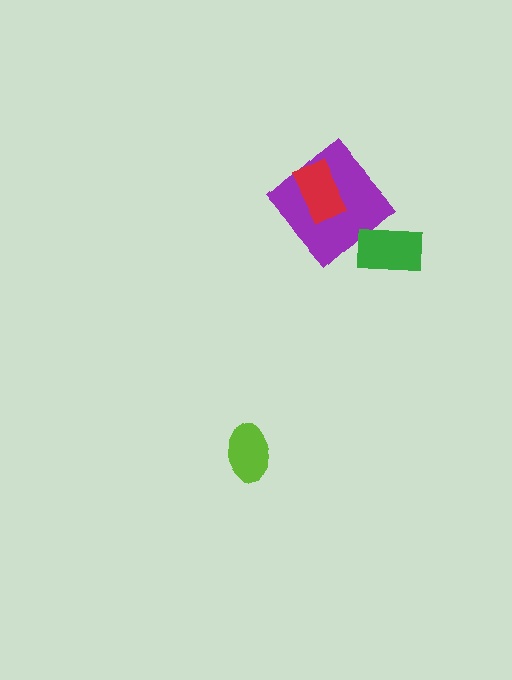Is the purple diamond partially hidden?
Yes, it is partially covered by another shape.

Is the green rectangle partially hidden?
No, no other shape covers it.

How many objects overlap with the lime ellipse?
0 objects overlap with the lime ellipse.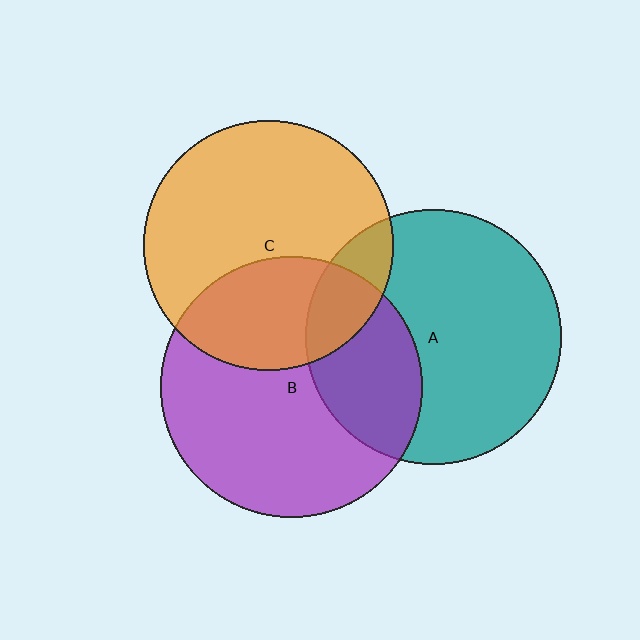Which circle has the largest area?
Circle B (purple).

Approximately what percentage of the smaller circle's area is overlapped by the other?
Approximately 35%.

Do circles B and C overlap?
Yes.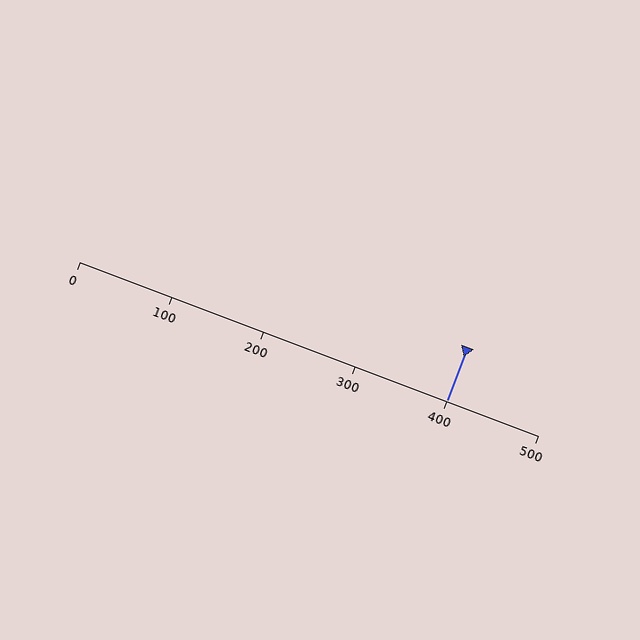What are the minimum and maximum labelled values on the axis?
The axis runs from 0 to 500.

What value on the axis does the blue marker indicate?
The marker indicates approximately 400.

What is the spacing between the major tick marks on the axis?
The major ticks are spaced 100 apart.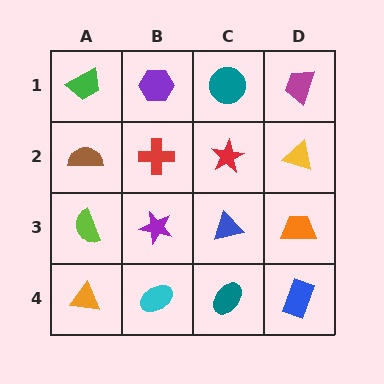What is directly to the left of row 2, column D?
A red star.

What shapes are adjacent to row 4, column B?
A purple star (row 3, column B), an orange triangle (row 4, column A), a teal ellipse (row 4, column C).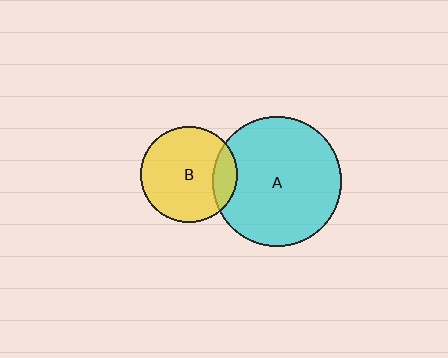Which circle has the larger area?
Circle A (cyan).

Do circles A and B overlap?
Yes.